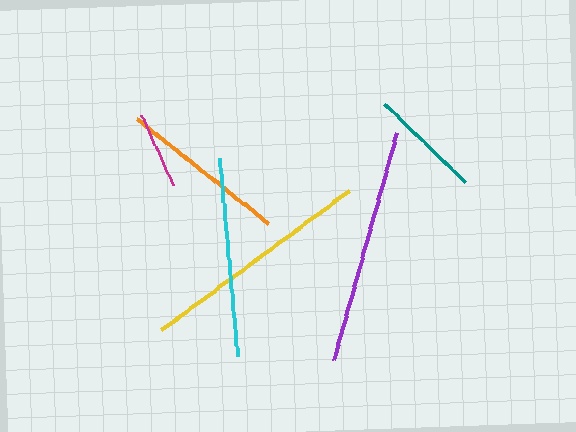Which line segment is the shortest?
The magenta line is the shortest at approximately 78 pixels.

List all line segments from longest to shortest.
From longest to shortest: purple, yellow, cyan, orange, teal, magenta.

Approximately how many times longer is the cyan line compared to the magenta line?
The cyan line is approximately 2.5 times the length of the magenta line.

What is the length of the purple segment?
The purple segment is approximately 236 pixels long.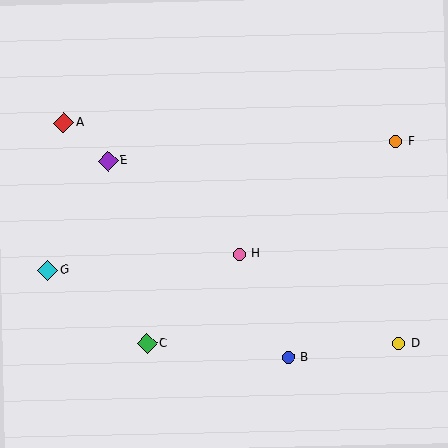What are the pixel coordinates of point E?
Point E is at (108, 161).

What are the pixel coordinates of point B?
Point B is at (288, 357).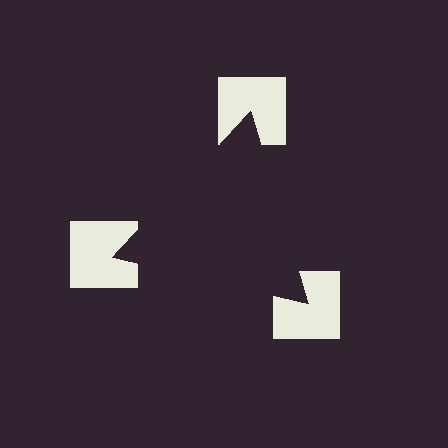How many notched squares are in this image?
There are 3 — one at each vertex of the illusory triangle.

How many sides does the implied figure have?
3 sides.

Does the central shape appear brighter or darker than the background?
It typically appears slightly darker than the background, even though no actual brightness change is drawn.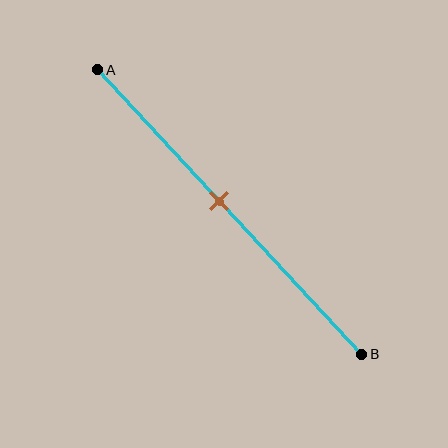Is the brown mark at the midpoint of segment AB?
No, the mark is at about 45% from A, not at the 50% midpoint.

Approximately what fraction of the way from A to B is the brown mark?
The brown mark is approximately 45% of the way from A to B.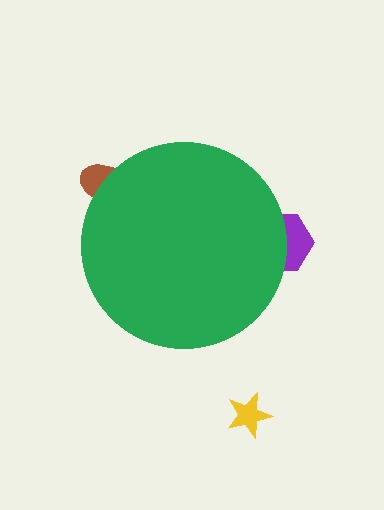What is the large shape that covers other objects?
A green circle.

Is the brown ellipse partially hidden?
Yes, the brown ellipse is partially hidden behind the green circle.